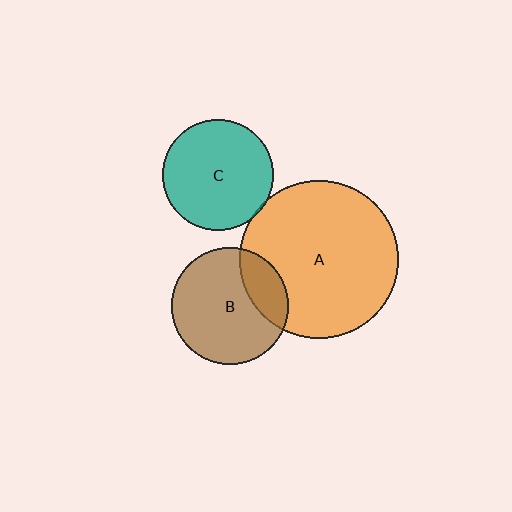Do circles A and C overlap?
Yes.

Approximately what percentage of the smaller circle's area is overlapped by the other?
Approximately 5%.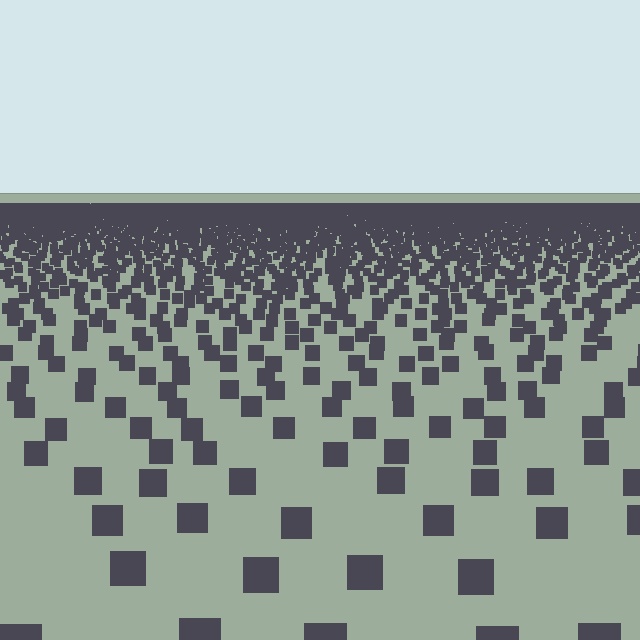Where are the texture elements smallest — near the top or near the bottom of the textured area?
Near the top.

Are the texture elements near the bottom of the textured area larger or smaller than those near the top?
Larger. Near the bottom, elements are closer to the viewer and appear at a bigger on-screen size.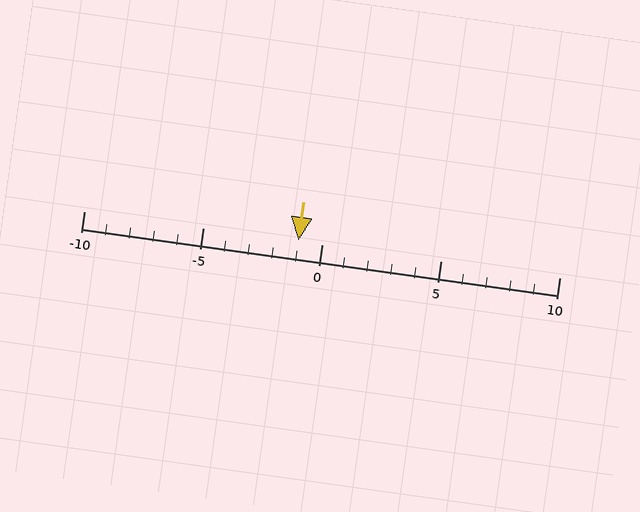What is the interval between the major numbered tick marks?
The major tick marks are spaced 5 units apart.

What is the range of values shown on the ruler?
The ruler shows values from -10 to 10.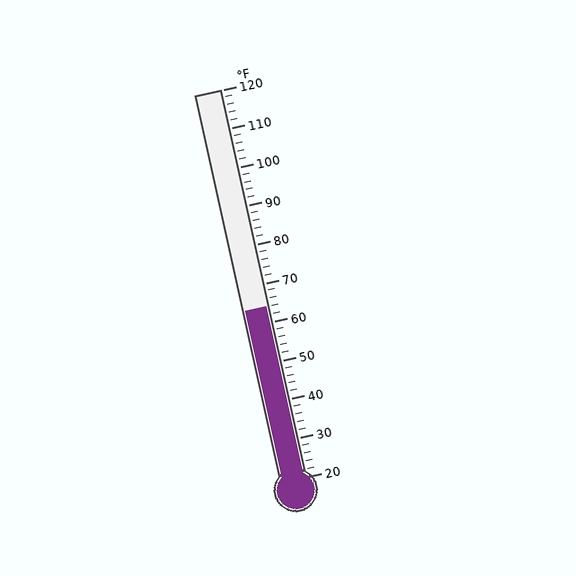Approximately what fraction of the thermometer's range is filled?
The thermometer is filled to approximately 45% of its range.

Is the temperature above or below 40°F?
The temperature is above 40°F.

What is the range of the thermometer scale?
The thermometer scale ranges from 20°F to 120°F.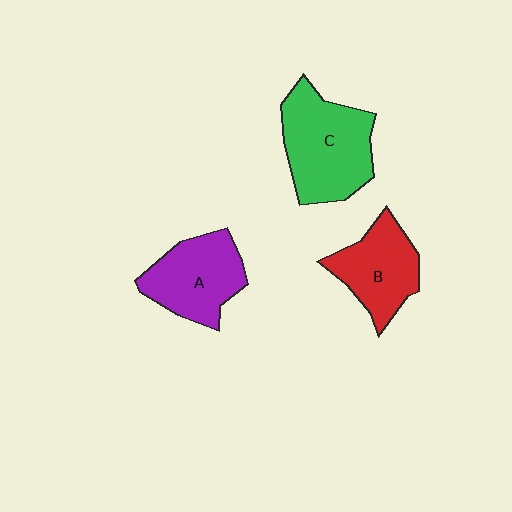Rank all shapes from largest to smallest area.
From largest to smallest: C (green), A (purple), B (red).